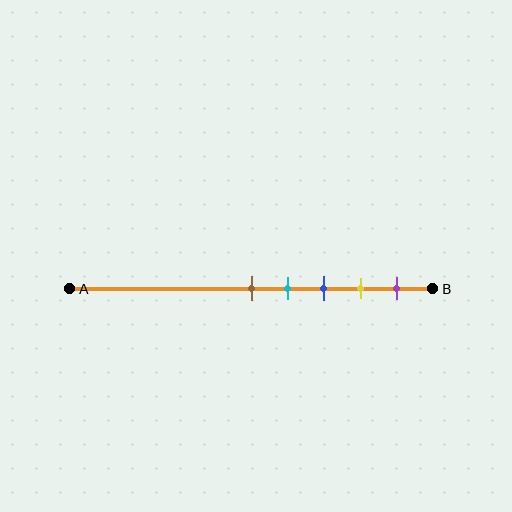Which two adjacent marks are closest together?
The brown and cyan marks are the closest adjacent pair.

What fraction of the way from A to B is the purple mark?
The purple mark is approximately 90% (0.9) of the way from A to B.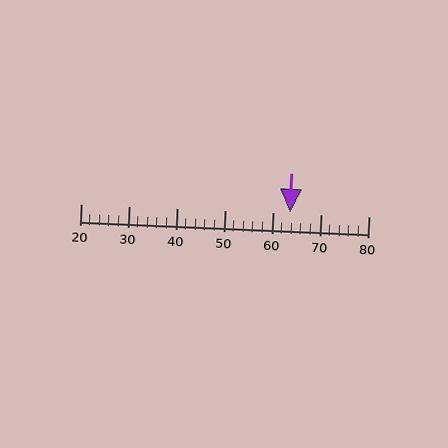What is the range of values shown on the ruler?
The ruler shows values from 20 to 80.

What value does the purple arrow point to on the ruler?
The purple arrow points to approximately 64.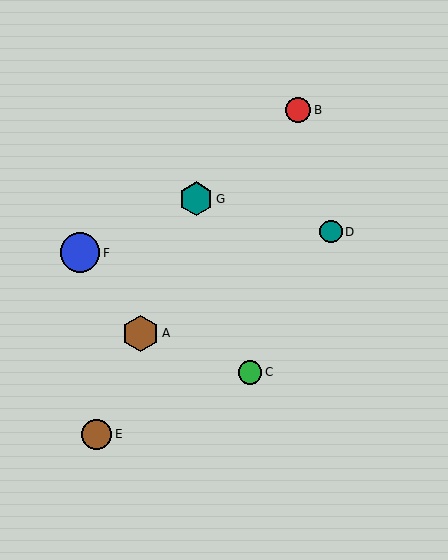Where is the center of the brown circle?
The center of the brown circle is at (96, 434).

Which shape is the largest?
The blue circle (labeled F) is the largest.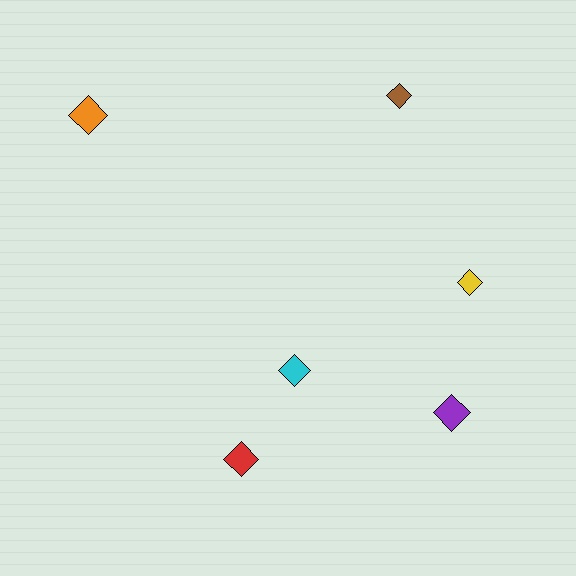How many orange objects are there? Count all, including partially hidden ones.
There is 1 orange object.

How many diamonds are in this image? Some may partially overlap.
There are 6 diamonds.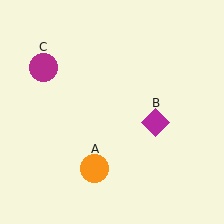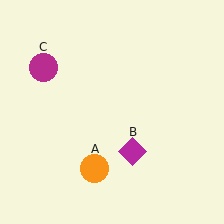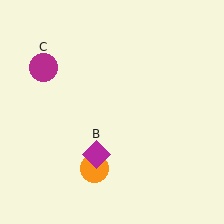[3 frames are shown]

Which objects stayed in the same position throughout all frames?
Orange circle (object A) and magenta circle (object C) remained stationary.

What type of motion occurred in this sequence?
The magenta diamond (object B) rotated clockwise around the center of the scene.